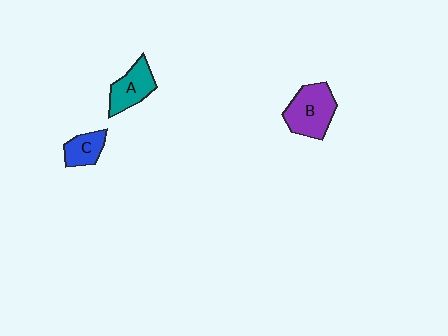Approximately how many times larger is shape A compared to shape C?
Approximately 1.4 times.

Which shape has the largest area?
Shape B (purple).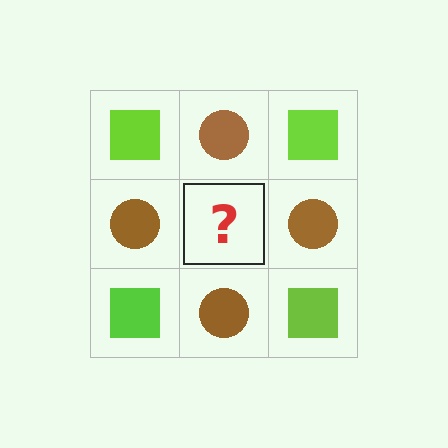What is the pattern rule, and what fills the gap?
The rule is that it alternates lime square and brown circle in a checkerboard pattern. The gap should be filled with a lime square.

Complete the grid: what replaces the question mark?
The question mark should be replaced with a lime square.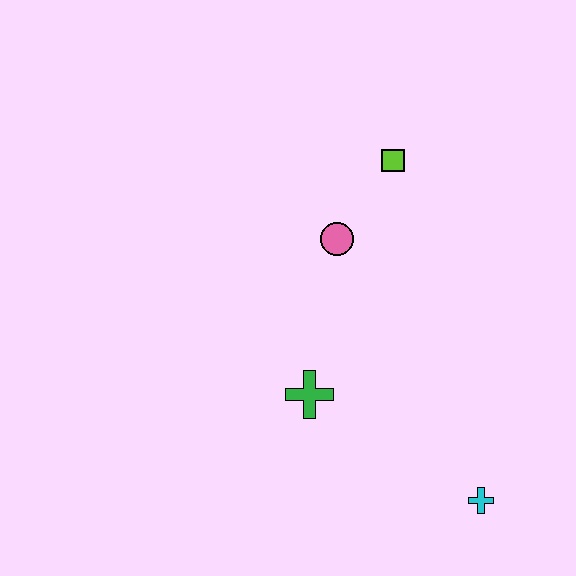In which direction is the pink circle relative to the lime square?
The pink circle is below the lime square.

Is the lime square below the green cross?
No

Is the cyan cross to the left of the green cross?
No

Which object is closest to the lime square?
The pink circle is closest to the lime square.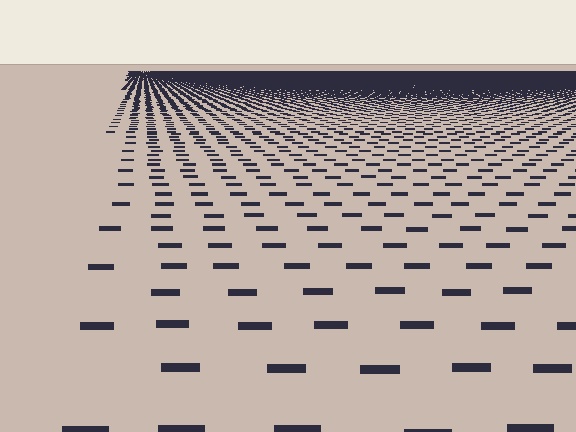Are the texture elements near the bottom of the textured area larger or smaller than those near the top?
Larger. Near the bottom, elements are closer to the viewer and appear at a bigger on-screen size.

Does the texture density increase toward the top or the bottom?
Density increases toward the top.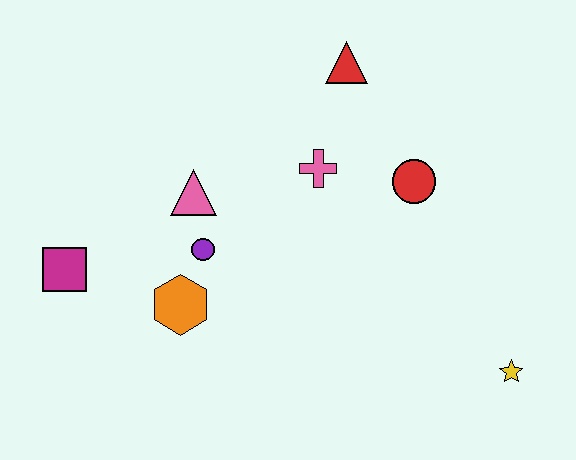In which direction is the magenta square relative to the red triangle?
The magenta square is to the left of the red triangle.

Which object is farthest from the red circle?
The magenta square is farthest from the red circle.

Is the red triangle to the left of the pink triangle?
No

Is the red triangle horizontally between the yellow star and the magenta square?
Yes